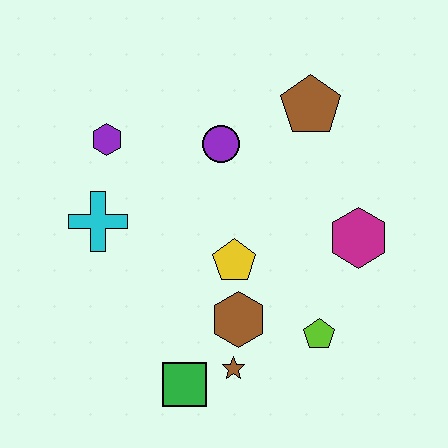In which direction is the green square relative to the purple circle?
The green square is below the purple circle.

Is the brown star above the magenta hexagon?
No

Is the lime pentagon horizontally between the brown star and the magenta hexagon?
Yes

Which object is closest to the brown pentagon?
The purple circle is closest to the brown pentagon.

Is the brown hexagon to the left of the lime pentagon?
Yes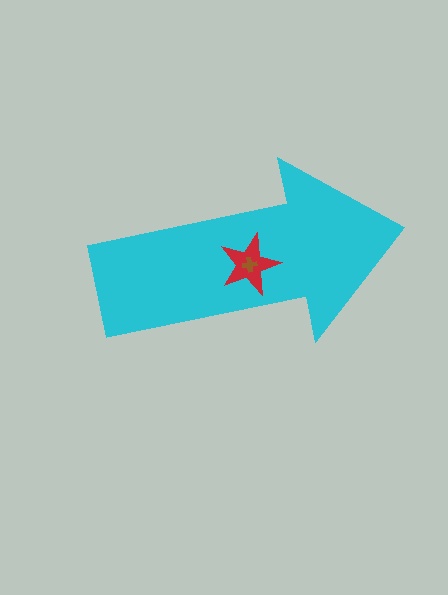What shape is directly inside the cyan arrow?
The red star.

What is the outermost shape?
The cyan arrow.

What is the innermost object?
The brown cross.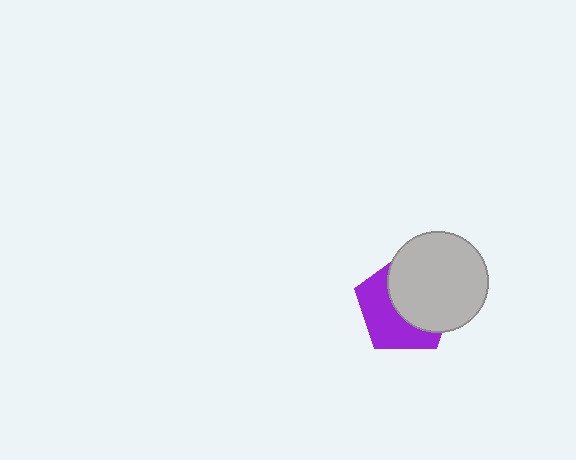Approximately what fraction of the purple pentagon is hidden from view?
Roughly 53% of the purple pentagon is hidden behind the light gray circle.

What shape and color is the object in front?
The object in front is a light gray circle.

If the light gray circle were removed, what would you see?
You would see the complete purple pentagon.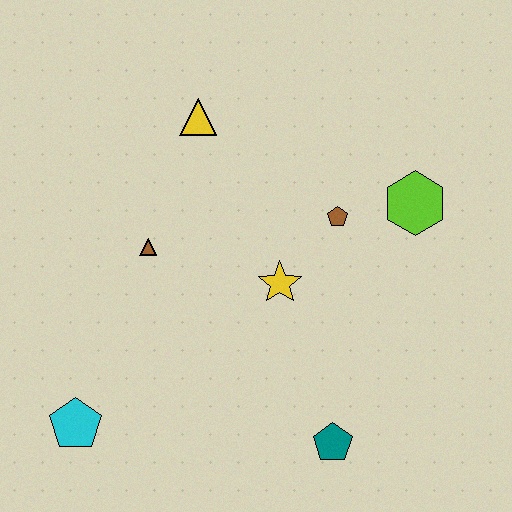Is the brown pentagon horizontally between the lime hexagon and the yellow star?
Yes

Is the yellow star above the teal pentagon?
Yes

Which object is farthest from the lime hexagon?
The cyan pentagon is farthest from the lime hexagon.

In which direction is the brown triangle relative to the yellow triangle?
The brown triangle is below the yellow triangle.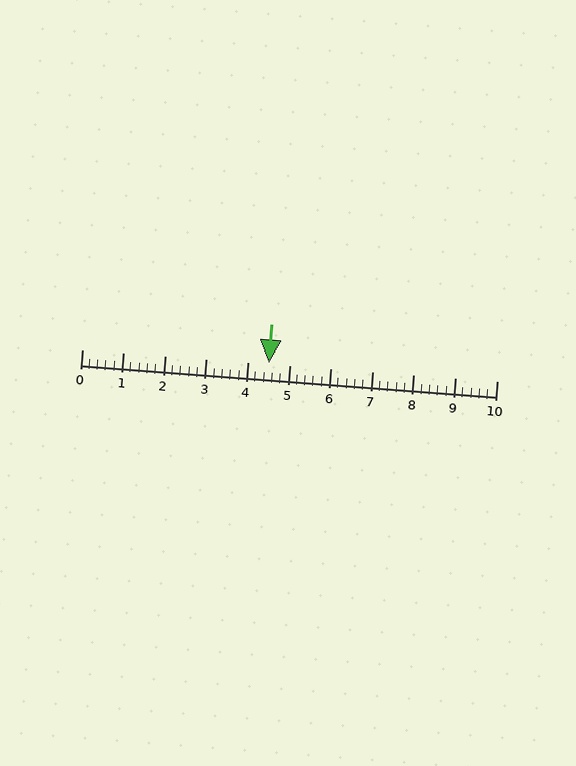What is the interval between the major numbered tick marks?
The major tick marks are spaced 1 units apart.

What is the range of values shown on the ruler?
The ruler shows values from 0 to 10.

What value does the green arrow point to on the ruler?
The green arrow points to approximately 4.5.